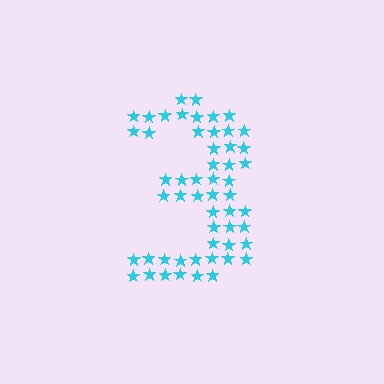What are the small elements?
The small elements are stars.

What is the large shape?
The large shape is the digit 3.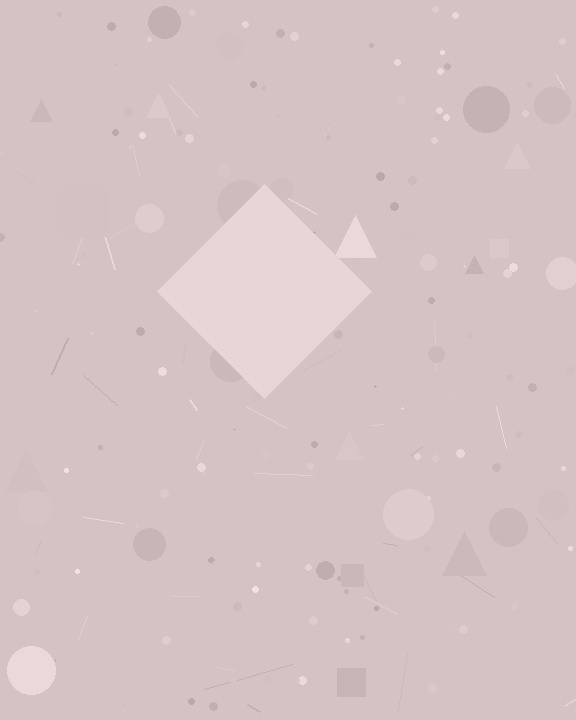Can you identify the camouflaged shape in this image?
The camouflaged shape is a diamond.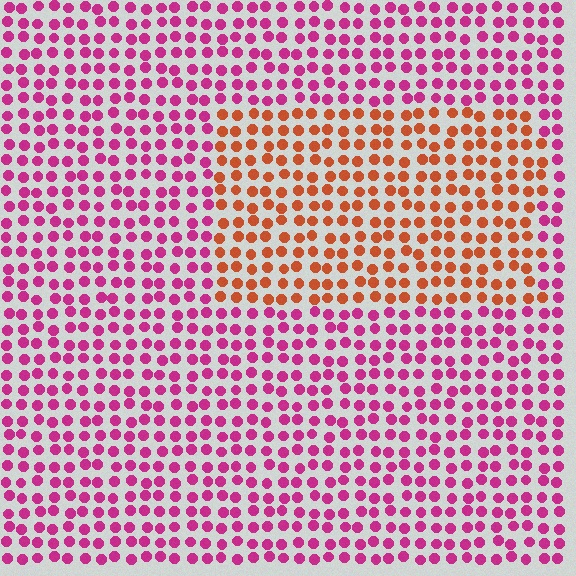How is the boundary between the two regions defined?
The boundary is defined purely by a slight shift in hue (about 51 degrees). Spacing, size, and orientation are identical on both sides.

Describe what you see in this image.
The image is filled with small magenta elements in a uniform arrangement. A rectangle-shaped region is visible where the elements are tinted to a slightly different hue, forming a subtle color boundary.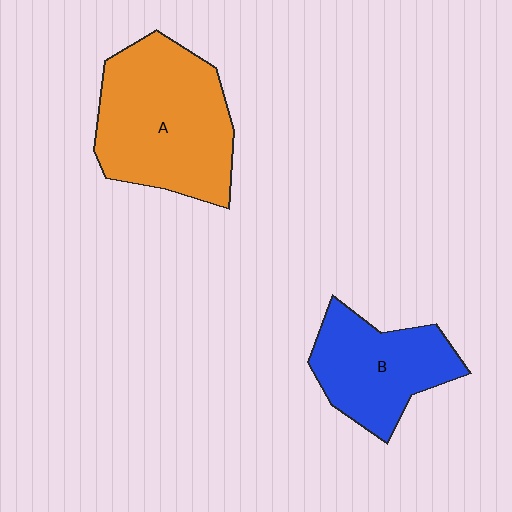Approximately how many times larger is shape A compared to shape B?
Approximately 1.5 times.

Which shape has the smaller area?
Shape B (blue).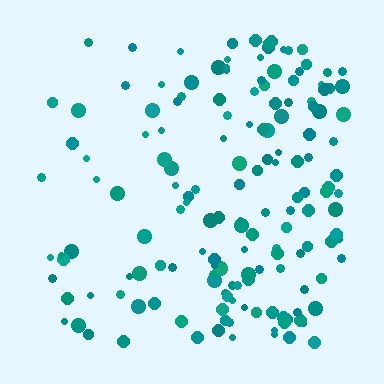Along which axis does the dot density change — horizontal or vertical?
Horizontal.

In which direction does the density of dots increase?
From left to right, with the right side densest.